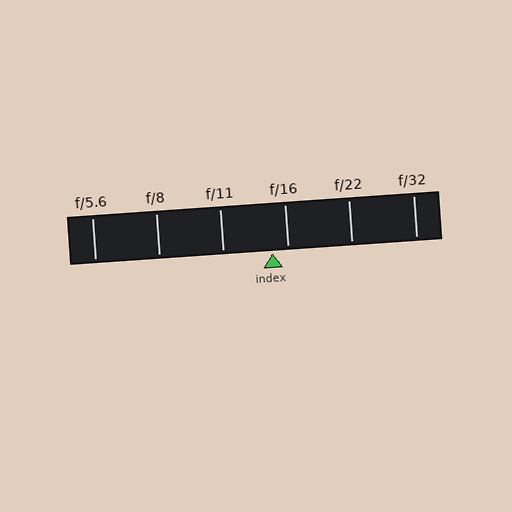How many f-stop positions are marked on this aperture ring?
There are 6 f-stop positions marked.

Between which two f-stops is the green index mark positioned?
The index mark is between f/11 and f/16.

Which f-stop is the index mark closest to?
The index mark is closest to f/16.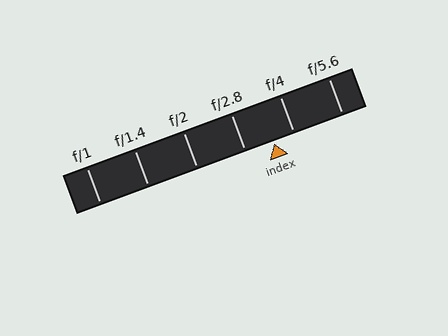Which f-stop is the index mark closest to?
The index mark is closest to f/4.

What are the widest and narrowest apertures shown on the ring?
The widest aperture shown is f/1 and the narrowest is f/5.6.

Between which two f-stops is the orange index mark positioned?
The index mark is between f/2.8 and f/4.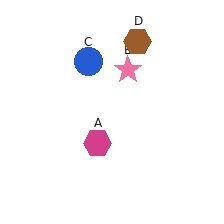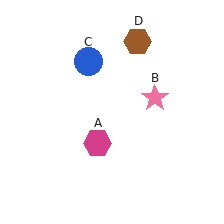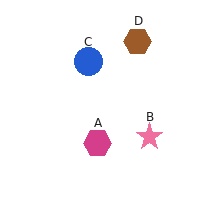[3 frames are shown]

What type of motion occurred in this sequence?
The pink star (object B) rotated clockwise around the center of the scene.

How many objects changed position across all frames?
1 object changed position: pink star (object B).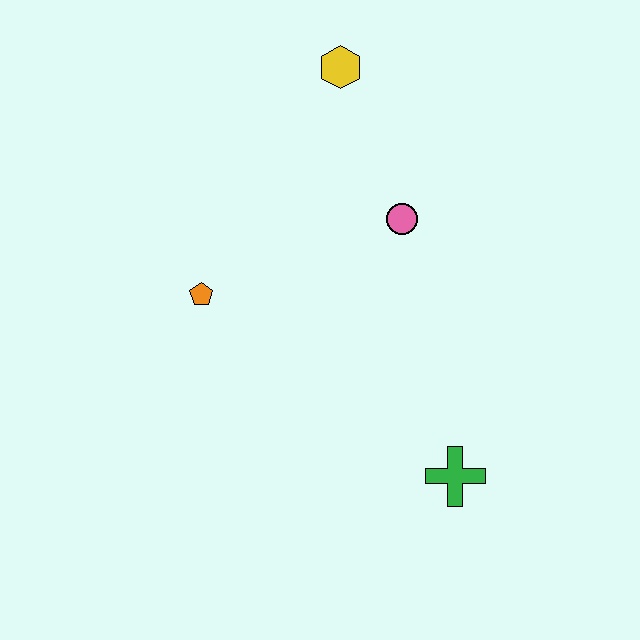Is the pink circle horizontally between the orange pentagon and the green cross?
Yes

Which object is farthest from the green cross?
The yellow hexagon is farthest from the green cross.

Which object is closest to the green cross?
The pink circle is closest to the green cross.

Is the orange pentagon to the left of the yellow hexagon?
Yes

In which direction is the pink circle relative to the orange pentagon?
The pink circle is to the right of the orange pentagon.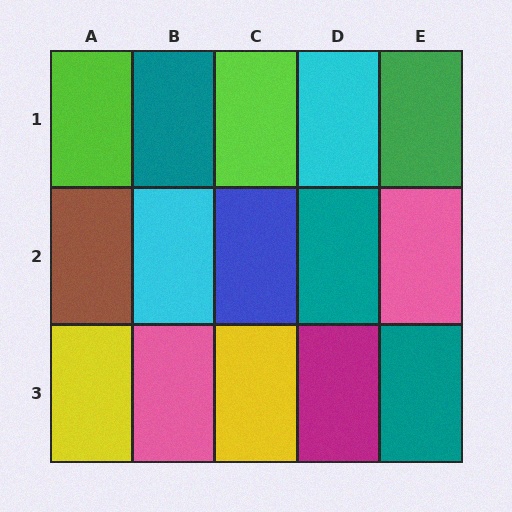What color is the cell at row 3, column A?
Yellow.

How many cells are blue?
1 cell is blue.